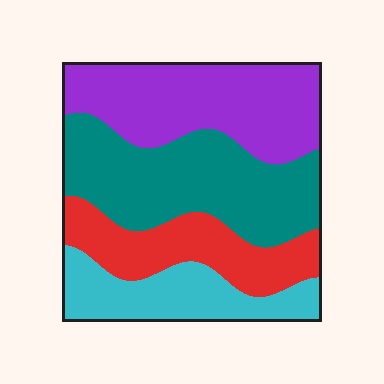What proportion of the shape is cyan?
Cyan covers 18% of the shape.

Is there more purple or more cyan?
Purple.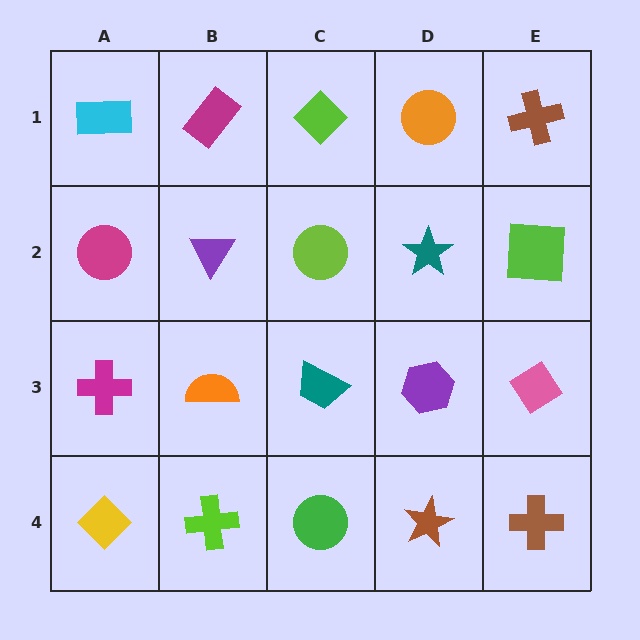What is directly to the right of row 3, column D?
A pink diamond.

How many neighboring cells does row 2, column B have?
4.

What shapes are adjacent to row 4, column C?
A teal trapezoid (row 3, column C), a lime cross (row 4, column B), a brown star (row 4, column D).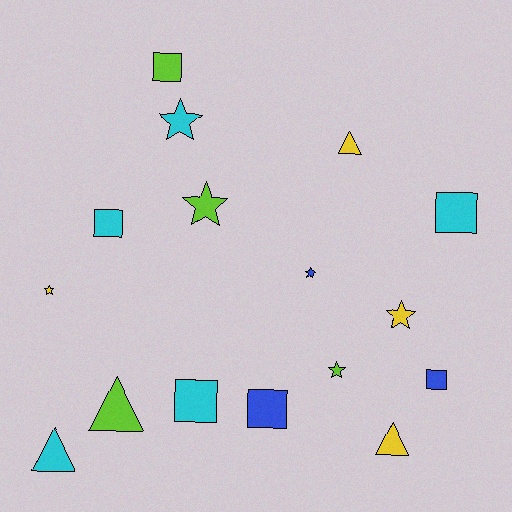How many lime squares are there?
There is 1 lime square.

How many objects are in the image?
There are 16 objects.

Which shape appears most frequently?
Star, with 6 objects.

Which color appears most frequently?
Cyan, with 5 objects.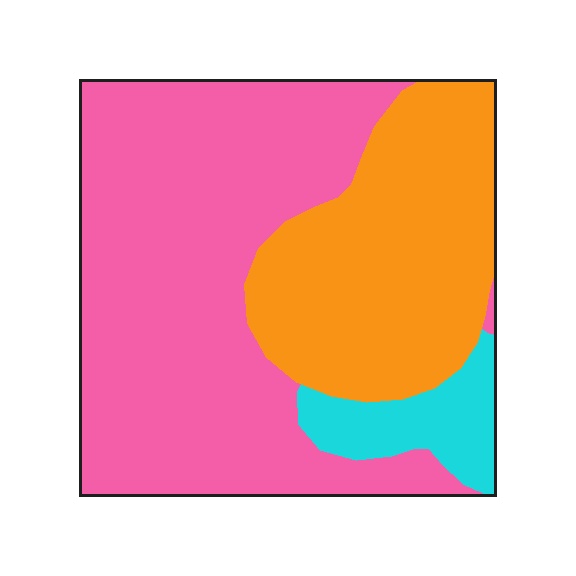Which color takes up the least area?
Cyan, at roughly 10%.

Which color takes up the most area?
Pink, at roughly 60%.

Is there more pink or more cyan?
Pink.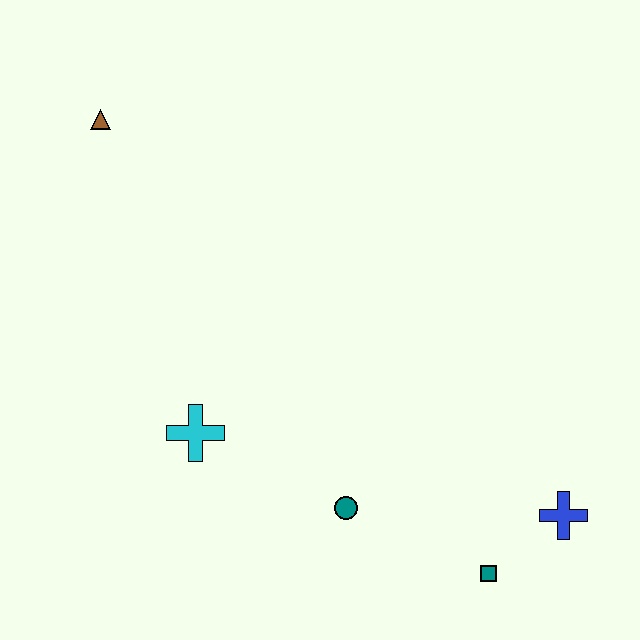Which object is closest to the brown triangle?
The cyan cross is closest to the brown triangle.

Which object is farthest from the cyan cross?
The blue cross is farthest from the cyan cross.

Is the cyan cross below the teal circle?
No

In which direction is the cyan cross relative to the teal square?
The cyan cross is to the left of the teal square.